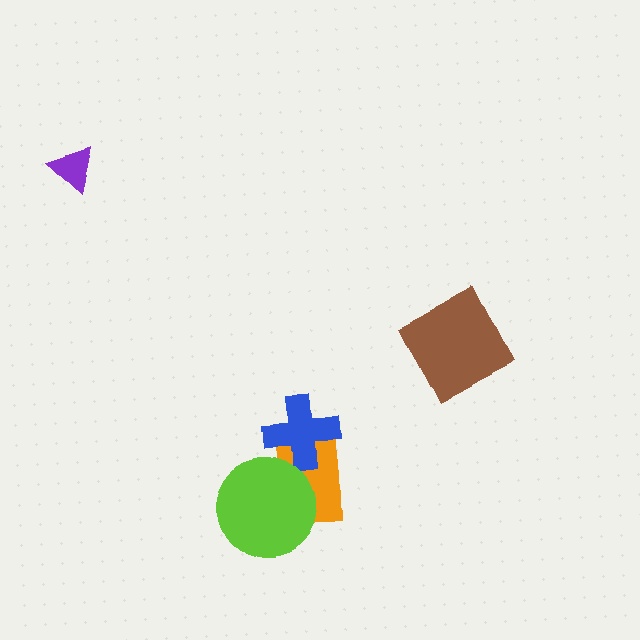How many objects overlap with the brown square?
0 objects overlap with the brown square.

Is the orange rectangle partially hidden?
Yes, it is partially covered by another shape.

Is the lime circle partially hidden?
No, no other shape covers it.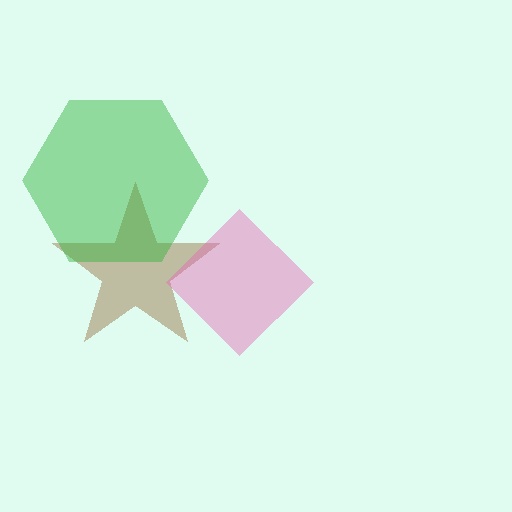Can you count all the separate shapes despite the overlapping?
Yes, there are 3 separate shapes.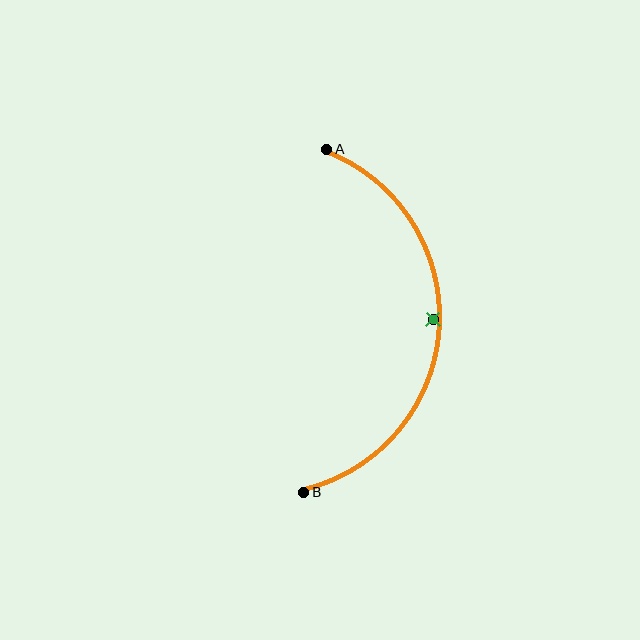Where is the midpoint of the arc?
The arc midpoint is the point on the curve farthest from the straight line joining A and B. It sits to the right of that line.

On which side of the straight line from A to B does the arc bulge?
The arc bulges to the right of the straight line connecting A and B.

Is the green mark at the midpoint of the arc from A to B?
No — the green mark does not lie on the arc at all. It sits slightly inside the curve.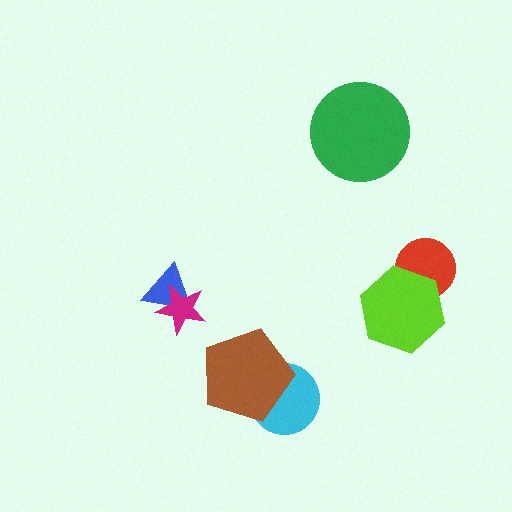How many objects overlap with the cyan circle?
1 object overlaps with the cyan circle.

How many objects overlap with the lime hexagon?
1 object overlaps with the lime hexagon.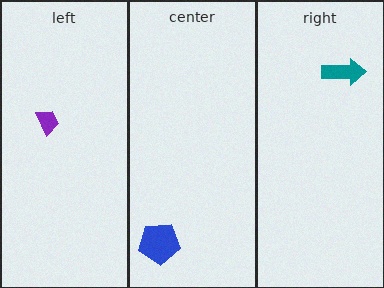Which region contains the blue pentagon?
The center region.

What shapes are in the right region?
The teal arrow.